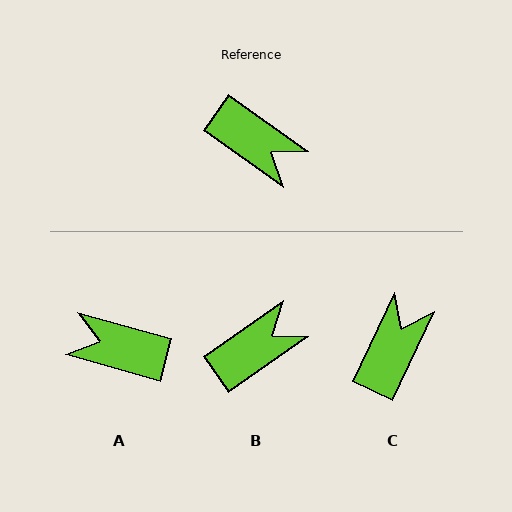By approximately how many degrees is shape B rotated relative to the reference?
Approximately 70 degrees counter-clockwise.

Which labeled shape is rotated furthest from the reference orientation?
A, about 160 degrees away.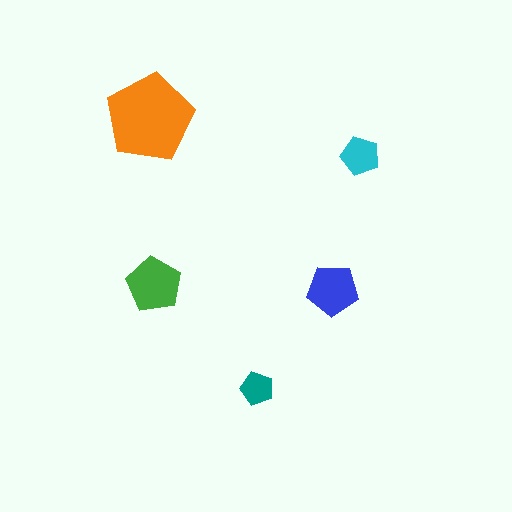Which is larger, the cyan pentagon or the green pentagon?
The green one.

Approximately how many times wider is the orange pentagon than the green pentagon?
About 1.5 times wider.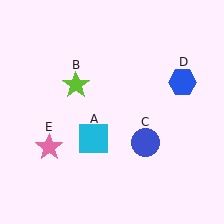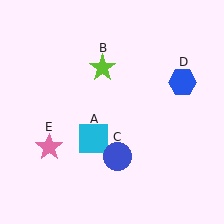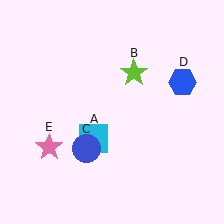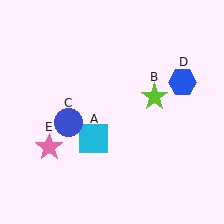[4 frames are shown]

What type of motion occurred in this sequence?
The lime star (object B), blue circle (object C) rotated clockwise around the center of the scene.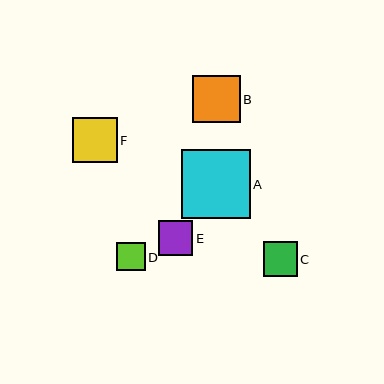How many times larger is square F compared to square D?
Square F is approximately 1.6 times the size of square D.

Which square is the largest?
Square A is the largest with a size of approximately 69 pixels.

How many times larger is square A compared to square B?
Square A is approximately 1.5 times the size of square B.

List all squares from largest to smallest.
From largest to smallest: A, B, F, E, C, D.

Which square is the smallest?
Square D is the smallest with a size of approximately 29 pixels.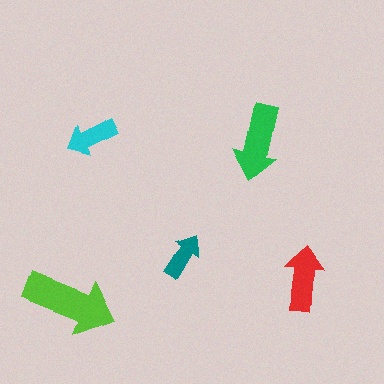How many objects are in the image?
There are 5 objects in the image.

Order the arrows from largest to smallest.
the lime one, the green one, the red one, the cyan one, the teal one.